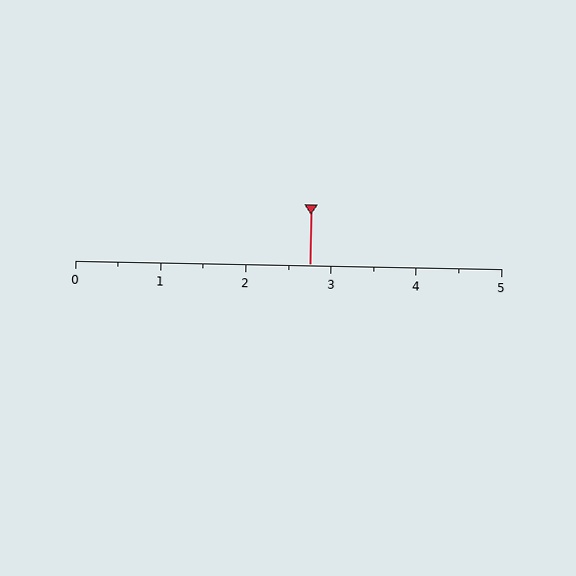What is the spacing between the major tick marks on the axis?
The major ticks are spaced 1 apart.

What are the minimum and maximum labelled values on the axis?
The axis runs from 0 to 5.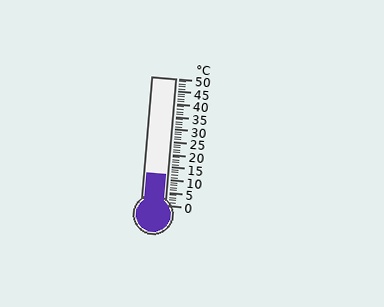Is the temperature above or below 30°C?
The temperature is below 30°C.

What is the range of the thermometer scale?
The thermometer scale ranges from 0°C to 50°C.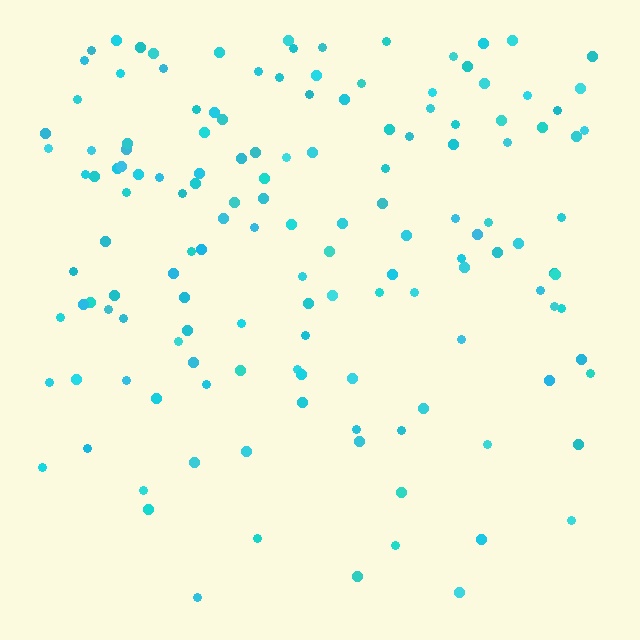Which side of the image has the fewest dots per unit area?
The bottom.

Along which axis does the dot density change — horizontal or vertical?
Vertical.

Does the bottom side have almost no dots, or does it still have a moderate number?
Still a moderate number, just noticeably fewer than the top.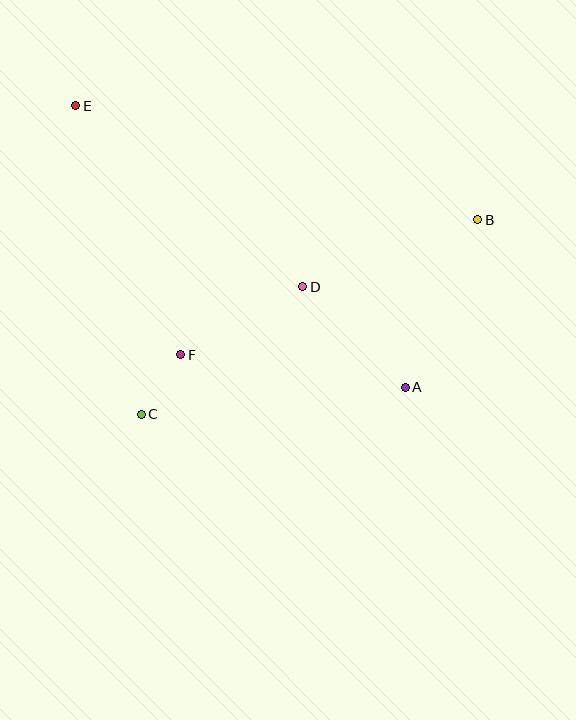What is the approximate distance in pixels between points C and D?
The distance between C and D is approximately 206 pixels.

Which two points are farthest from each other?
Points A and E are farthest from each other.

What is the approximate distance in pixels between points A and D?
The distance between A and D is approximately 143 pixels.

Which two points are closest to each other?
Points C and F are closest to each other.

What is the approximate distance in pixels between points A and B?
The distance between A and B is approximately 183 pixels.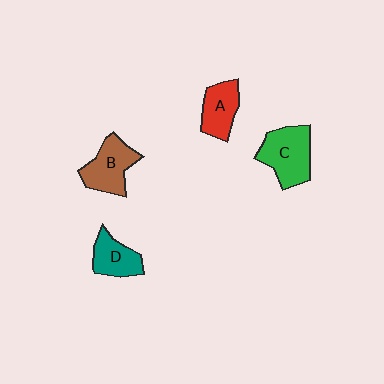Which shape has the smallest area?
Shape D (teal).